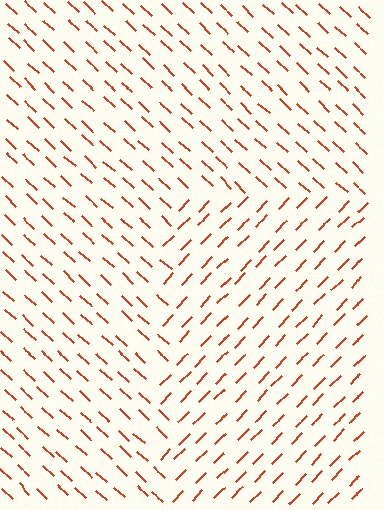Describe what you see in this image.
The image is filled with small red line segments. A rectangle region in the image has lines oriented differently from the surrounding lines, creating a visible texture boundary.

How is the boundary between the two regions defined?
The boundary is defined purely by a change in line orientation (approximately 89 degrees difference). All lines are the same color and thickness.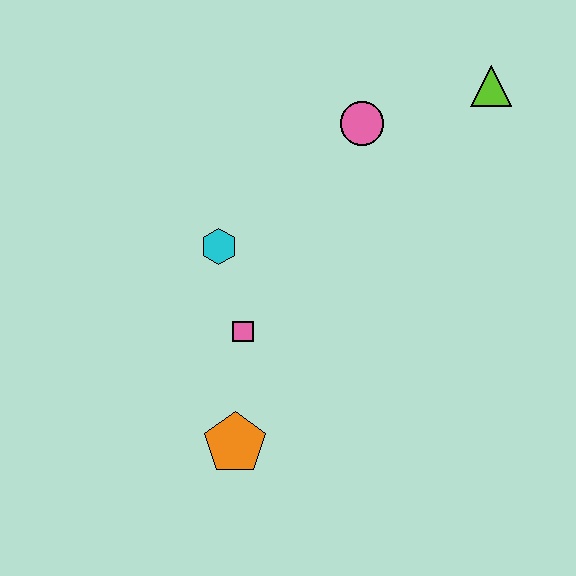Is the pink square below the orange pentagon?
No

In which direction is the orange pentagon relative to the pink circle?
The orange pentagon is below the pink circle.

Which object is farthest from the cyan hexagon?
The lime triangle is farthest from the cyan hexagon.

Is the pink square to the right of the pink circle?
No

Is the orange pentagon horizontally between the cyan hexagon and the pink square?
Yes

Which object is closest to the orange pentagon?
The pink square is closest to the orange pentagon.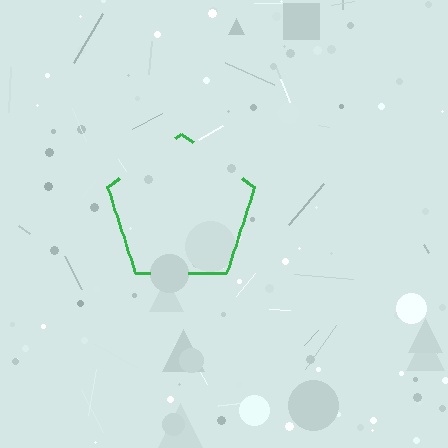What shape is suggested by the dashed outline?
The dashed outline suggests a pentagon.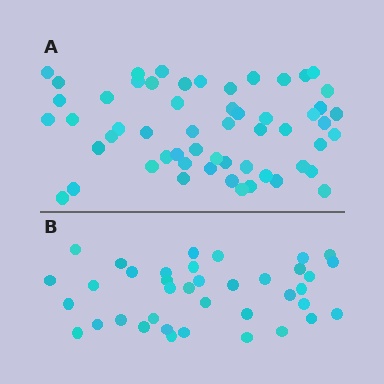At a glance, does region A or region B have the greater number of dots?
Region A (the top region) has more dots.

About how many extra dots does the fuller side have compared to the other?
Region A has approximately 20 more dots than region B.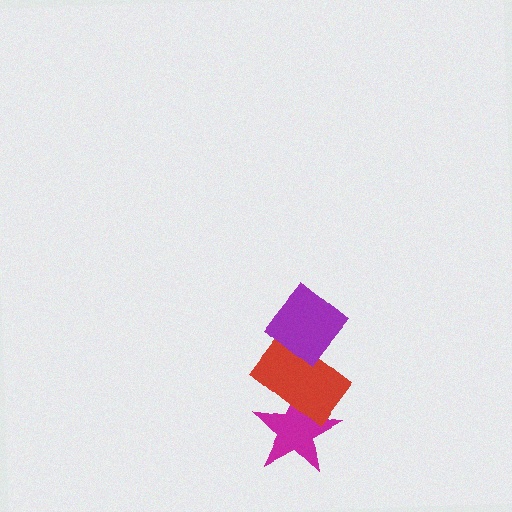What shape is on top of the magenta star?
The red rectangle is on top of the magenta star.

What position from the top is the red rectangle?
The red rectangle is 2nd from the top.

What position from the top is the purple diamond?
The purple diamond is 1st from the top.